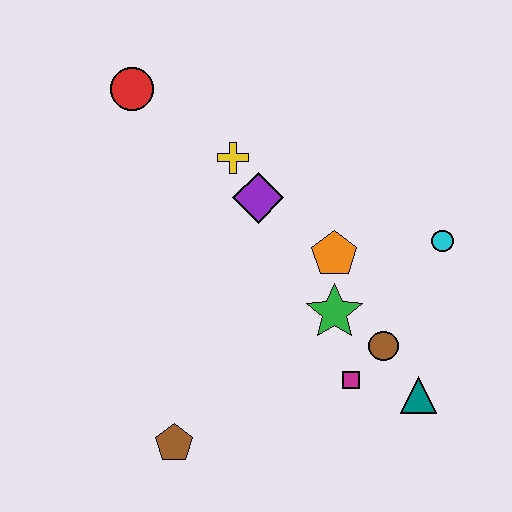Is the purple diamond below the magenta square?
No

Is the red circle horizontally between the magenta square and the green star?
No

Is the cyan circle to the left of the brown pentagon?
No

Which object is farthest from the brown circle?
The red circle is farthest from the brown circle.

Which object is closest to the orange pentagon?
The green star is closest to the orange pentagon.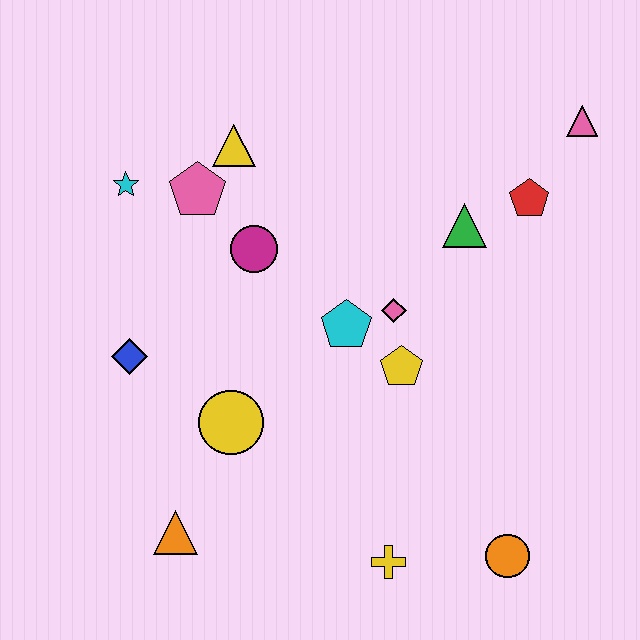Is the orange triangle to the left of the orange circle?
Yes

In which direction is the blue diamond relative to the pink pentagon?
The blue diamond is below the pink pentagon.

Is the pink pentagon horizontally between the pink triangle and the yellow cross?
No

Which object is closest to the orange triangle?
The yellow circle is closest to the orange triangle.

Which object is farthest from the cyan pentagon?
The pink triangle is farthest from the cyan pentagon.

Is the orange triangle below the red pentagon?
Yes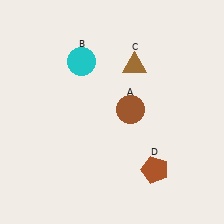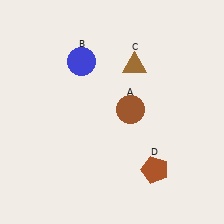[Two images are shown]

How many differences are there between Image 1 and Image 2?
There is 1 difference between the two images.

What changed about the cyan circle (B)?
In Image 1, B is cyan. In Image 2, it changed to blue.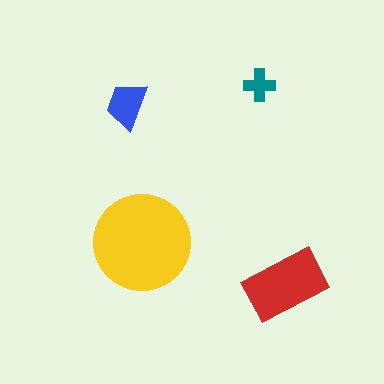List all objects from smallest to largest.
The teal cross, the blue trapezoid, the red rectangle, the yellow circle.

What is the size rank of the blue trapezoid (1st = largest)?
3rd.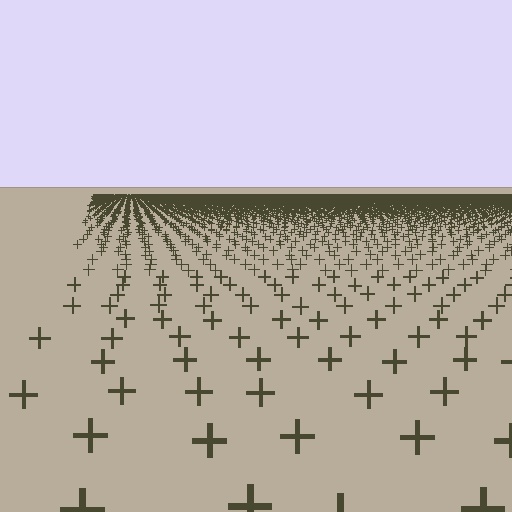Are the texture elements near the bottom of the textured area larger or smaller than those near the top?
Larger. Near the bottom, elements are closer to the viewer and appear at a bigger on-screen size.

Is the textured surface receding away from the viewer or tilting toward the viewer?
The surface is receding away from the viewer. Texture elements get smaller and denser toward the top.